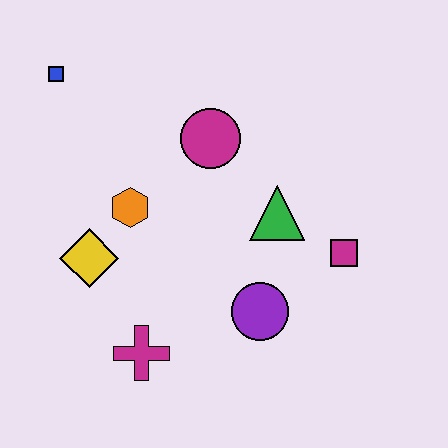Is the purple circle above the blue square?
No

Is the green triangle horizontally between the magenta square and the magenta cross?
Yes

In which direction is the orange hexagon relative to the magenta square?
The orange hexagon is to the left of the magenta square.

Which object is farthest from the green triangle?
The blue square is farthest from the green triangle.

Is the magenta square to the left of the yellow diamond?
No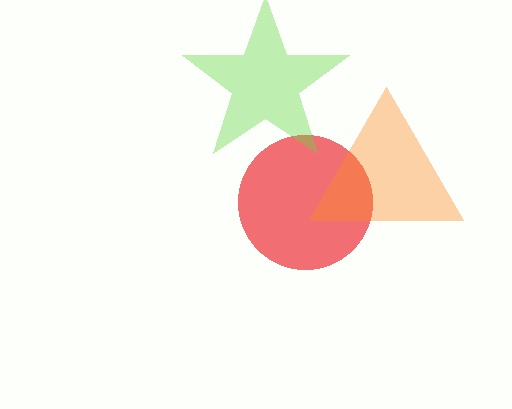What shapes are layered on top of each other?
The layered shapes are: a red circle, an orange triangle, a lime star.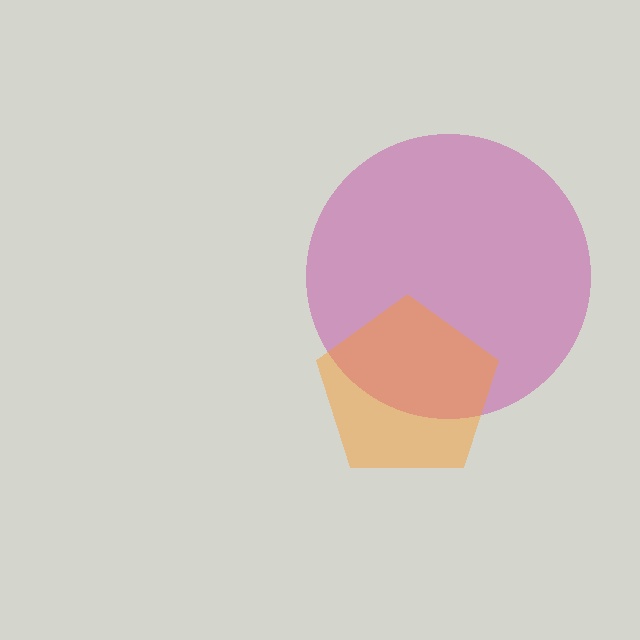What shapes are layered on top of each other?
The layered shapes are: a magenta circle, an orange pentagon.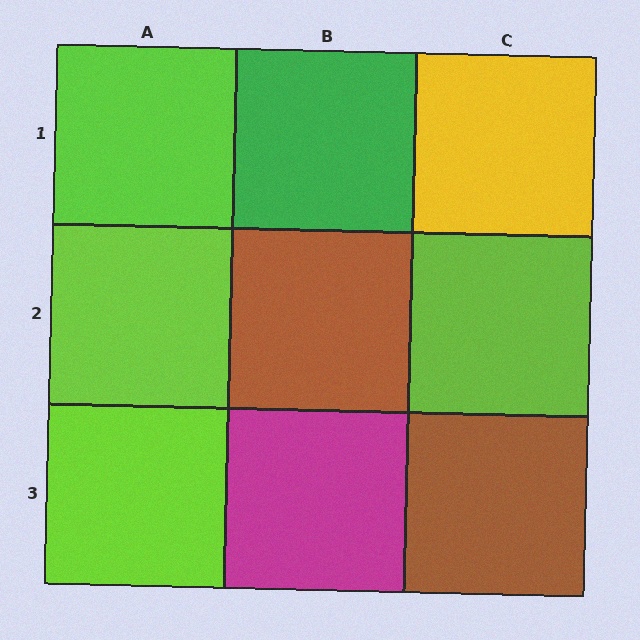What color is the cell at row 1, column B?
Green.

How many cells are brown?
2 cells are brown.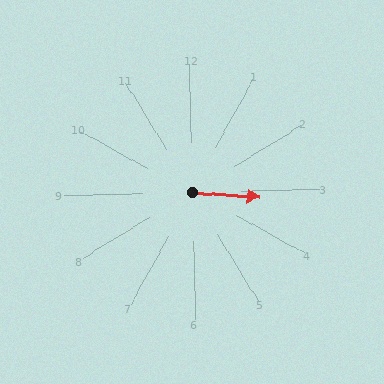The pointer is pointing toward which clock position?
Roughly 3 o'clock.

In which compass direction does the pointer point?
East.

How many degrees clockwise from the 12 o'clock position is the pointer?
Approximately 96 degrees.